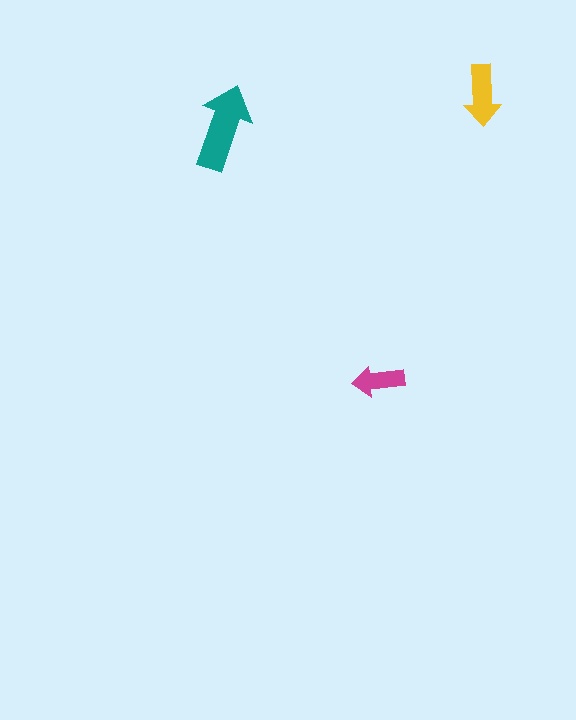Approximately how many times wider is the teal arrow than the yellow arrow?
About 1.5 times wider.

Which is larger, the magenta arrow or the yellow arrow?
The yellow one.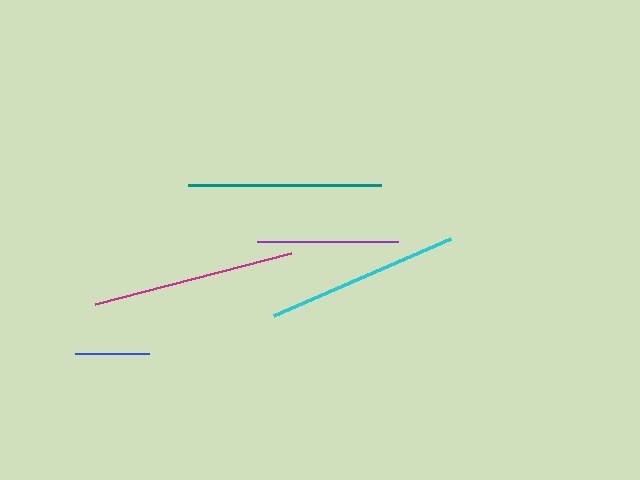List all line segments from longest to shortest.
From longest to shortest: magenta, teal, cyan, purple, blue.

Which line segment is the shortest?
The blue line is the shortest at approximately 73 pixels.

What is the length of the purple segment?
The purple segment is approximately 141 pixels long.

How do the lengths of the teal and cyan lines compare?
The teal and cyan lines are approximately the same length.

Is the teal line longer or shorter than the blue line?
The teal line is longer than the blue line.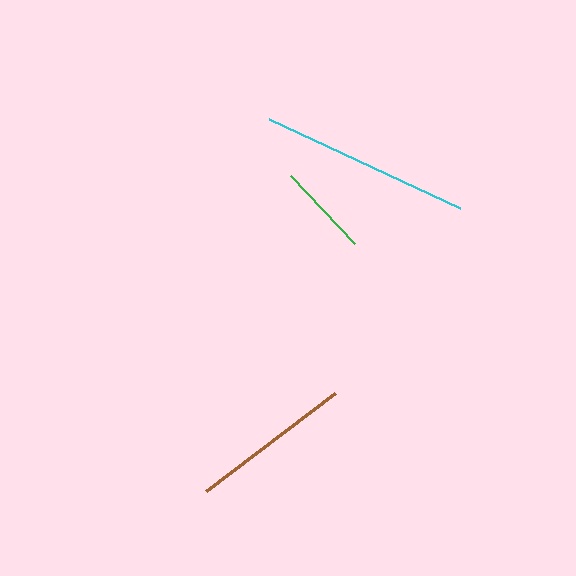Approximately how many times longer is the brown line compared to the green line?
The brown line is approximately 1.7 times the length of the green line.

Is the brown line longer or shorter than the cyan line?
The cyan line is longer than the brown line.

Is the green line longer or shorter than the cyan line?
The cyan line is longer than the green line.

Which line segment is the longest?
The cyan line is the longest at approximately 211 pixels.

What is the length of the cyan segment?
The cyan segment is approximately 211 pixels long.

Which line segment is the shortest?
The green line is the shortest at approximately 94 pixels.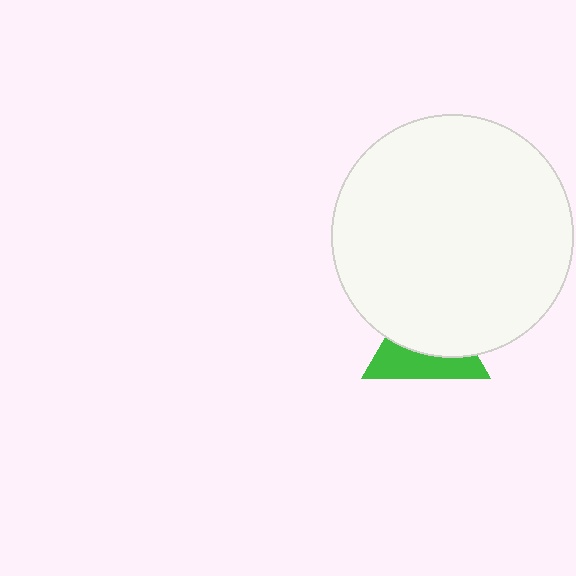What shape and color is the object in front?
The object in front is a white circle.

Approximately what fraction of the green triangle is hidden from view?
Roughly 57% of the green triangle is hidden behind the white circle.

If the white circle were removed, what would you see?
You would see the complete green triangle.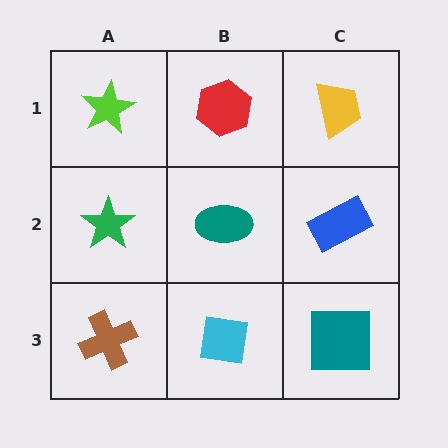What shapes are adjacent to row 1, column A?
A green star (row 2, column A), a red hexagon (row 1, column B).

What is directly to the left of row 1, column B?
A lime star.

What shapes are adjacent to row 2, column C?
A yellow trapezoid (row 1, column C), a teal square (row 3, column C), a teal ellipse (row 2, column B).